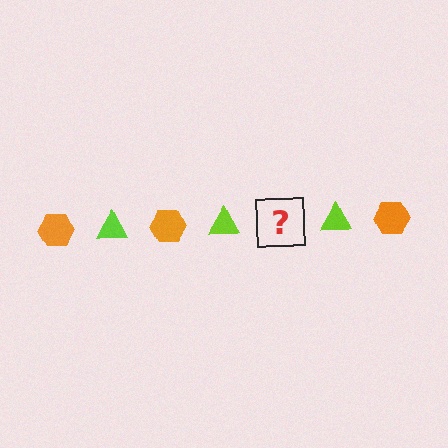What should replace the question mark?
The question mark should be replaced with an orange hexagon.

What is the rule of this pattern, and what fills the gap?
The rule is that the pattern alternates between orange hexagon and lime triangle. The gap should be filled with an orange hexagon.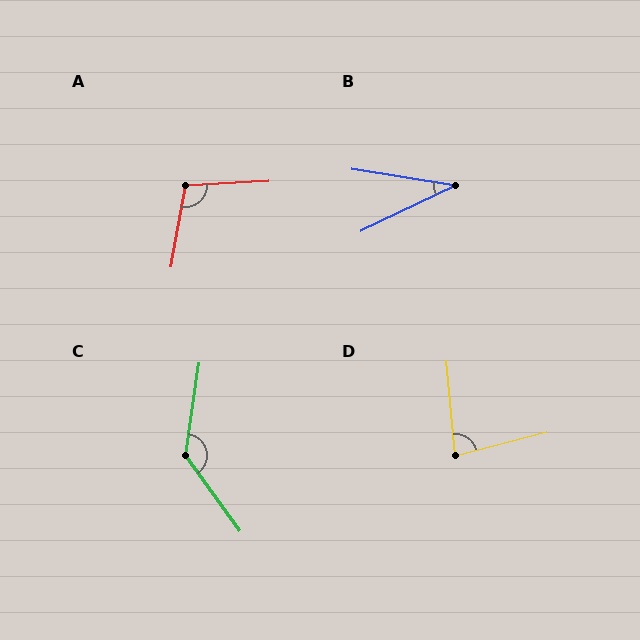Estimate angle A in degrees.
Approximately 103 degrees.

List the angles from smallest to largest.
B (35°), D (81°), A (103°), C (136°).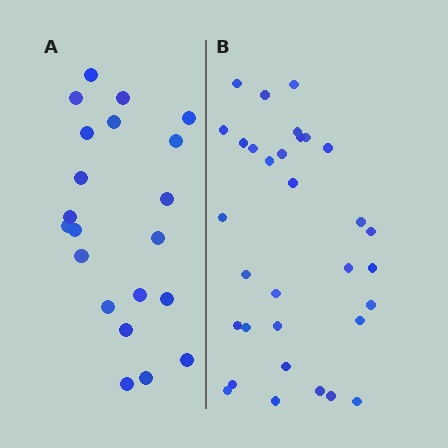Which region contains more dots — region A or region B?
Region B (the right region) has more dots.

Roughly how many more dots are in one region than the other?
Region B has roughly 12 or so more dots than region A.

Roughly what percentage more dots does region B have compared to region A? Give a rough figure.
About 50% more.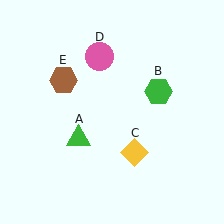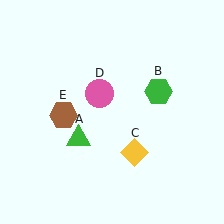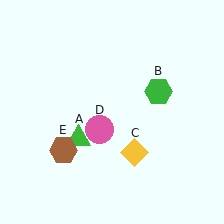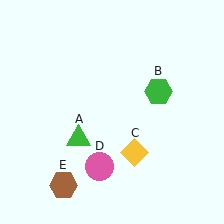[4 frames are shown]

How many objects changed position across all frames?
2 objects changed position: pink circle (object D), brown hexagon (object E).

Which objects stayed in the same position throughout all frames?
Green triangle (object A) and green hexagon (object B) and yellow diamond (object C) remained stationary.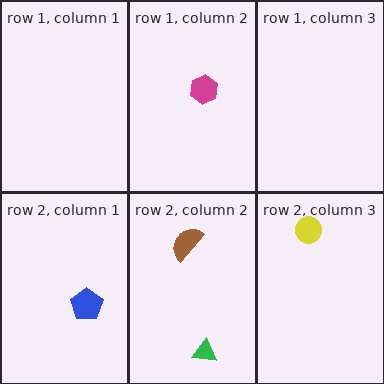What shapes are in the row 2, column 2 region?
The green triangle, the brown semicircle.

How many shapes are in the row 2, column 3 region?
1.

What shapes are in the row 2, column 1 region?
The blue pentagon.